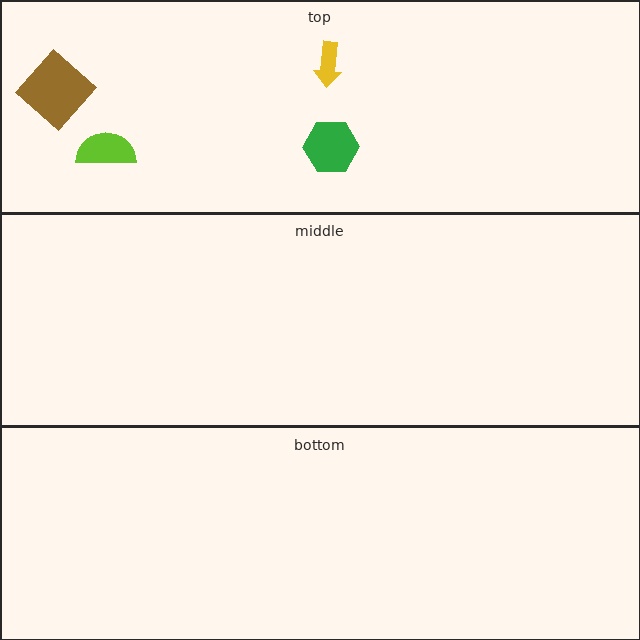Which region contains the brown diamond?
The top region.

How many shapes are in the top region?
4.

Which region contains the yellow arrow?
The top region.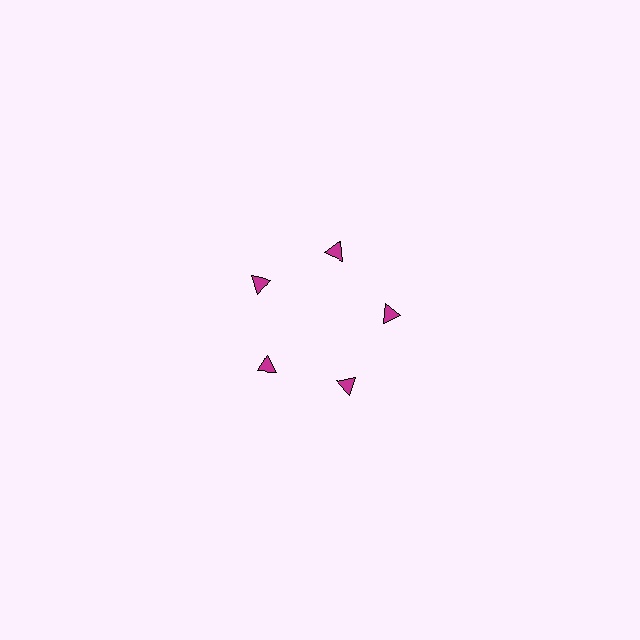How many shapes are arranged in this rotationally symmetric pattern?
There are 5 shapes, arranged in 5 groups of 1.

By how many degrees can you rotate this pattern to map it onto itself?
The pattern maps onto itself every 72 degrees of rotation.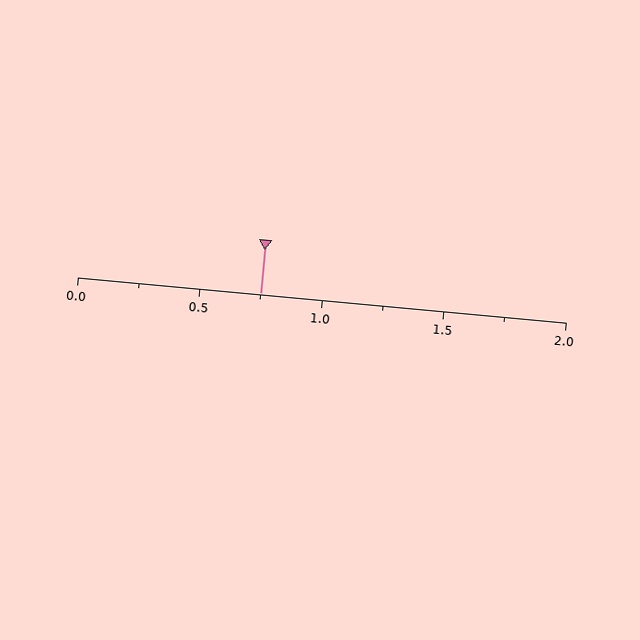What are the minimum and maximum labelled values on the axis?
The axis runs from 0.0 to 2.0.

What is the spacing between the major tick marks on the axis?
The major ticks are spaced 0.5 apart.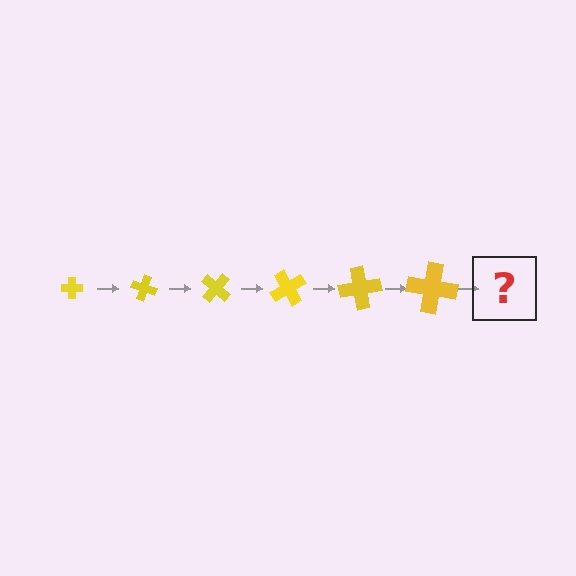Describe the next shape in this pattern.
It should be a cross, larger than the previous one and rotated 120 degrees from the start.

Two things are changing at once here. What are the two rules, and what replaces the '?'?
The two rules are that the cross grows larger each step and it rotates 20 degrees each step. The '?' should be a cross, larger than the previous one and rotated 120 degrees from the start.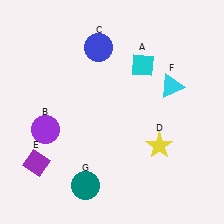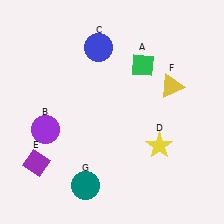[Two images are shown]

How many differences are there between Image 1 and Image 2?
There are 2 differences between the two images.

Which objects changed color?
A changed from cyan to green. F changed from cyan to yellow.